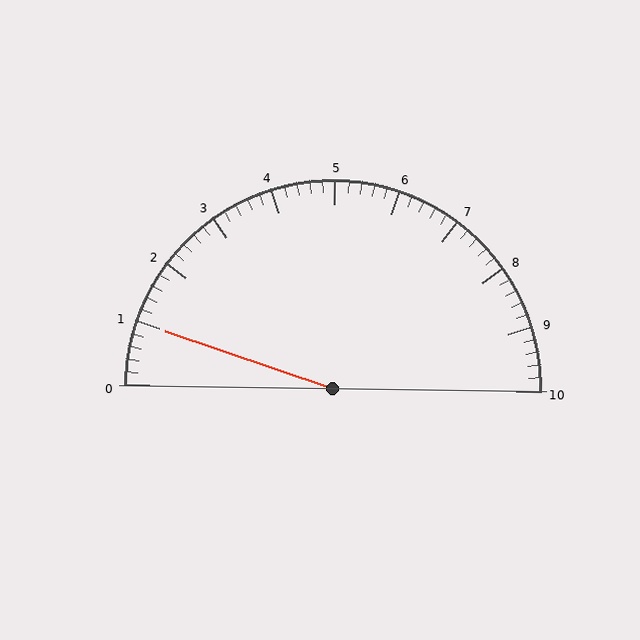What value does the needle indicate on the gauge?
The needle indicates approximately 1.0.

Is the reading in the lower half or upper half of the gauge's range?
The reading is in the lower half of the range (0 to 10).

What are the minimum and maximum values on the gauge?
The gauge ranges from 0 to 10.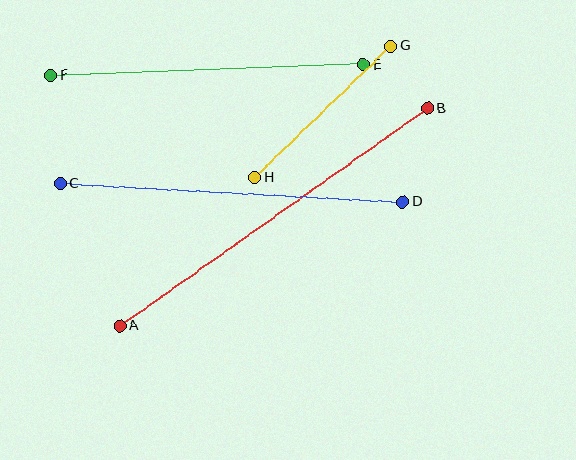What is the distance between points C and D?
The distance is approximately 343 pixels.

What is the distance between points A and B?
The distance is approximately 377 pixels.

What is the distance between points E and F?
The distance is approximately 313 pixels.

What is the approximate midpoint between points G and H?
The midpoint is at approximately (323, 112) pixels.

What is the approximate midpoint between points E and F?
The midpoint is at approximately (207, 70) pixels.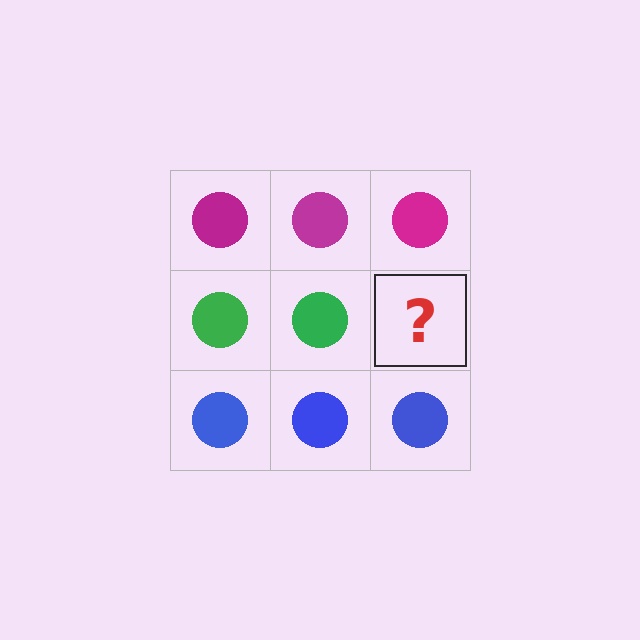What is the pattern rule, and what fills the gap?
The rule is that each row has a consistent color. The gap should be filled with a green circle.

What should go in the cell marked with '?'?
The missing cell should contain a green circle.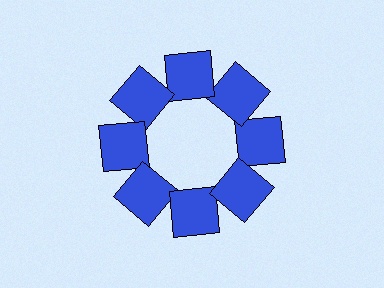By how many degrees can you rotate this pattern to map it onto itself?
The pattern maps onto itself every 45 degrees of rotation.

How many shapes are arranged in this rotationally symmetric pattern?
There are 8 shapes, arranged in 8 groups of 1.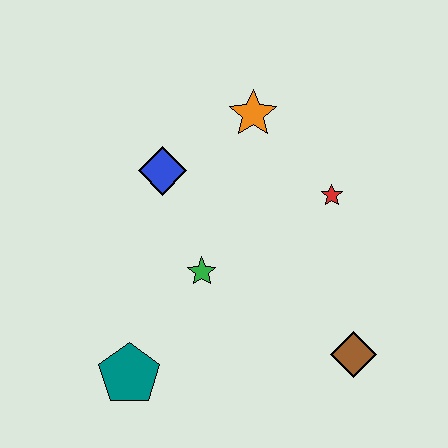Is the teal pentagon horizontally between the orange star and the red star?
No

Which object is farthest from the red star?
The teal pentagon is farthest from the red star.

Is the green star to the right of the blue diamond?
Yes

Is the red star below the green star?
No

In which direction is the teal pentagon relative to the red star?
The teal pentagon is to the left of the red star.